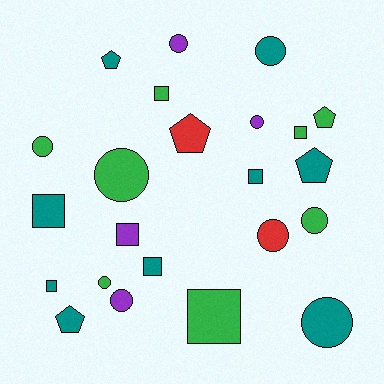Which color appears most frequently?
Teal, with 9 objects.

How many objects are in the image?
There are 23 objects.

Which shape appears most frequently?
Circle, with 10 objects.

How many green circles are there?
There are 4 green circles.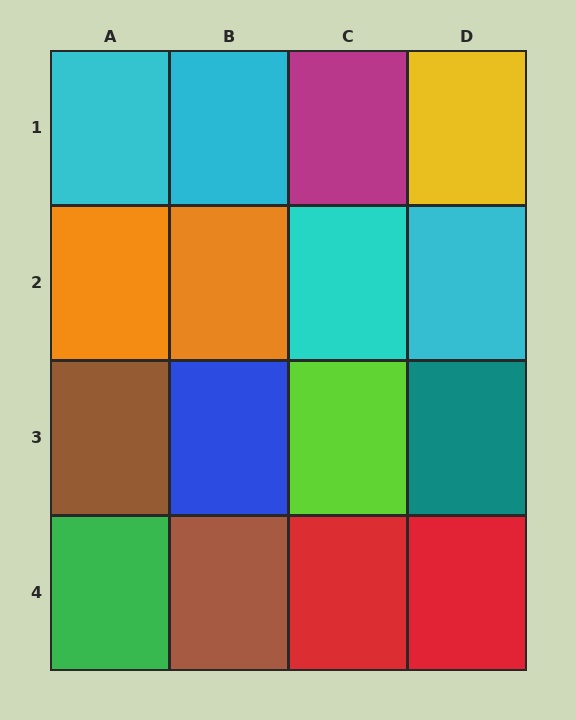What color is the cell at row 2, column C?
Cyan.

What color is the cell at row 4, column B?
Brown.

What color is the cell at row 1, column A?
Cyan.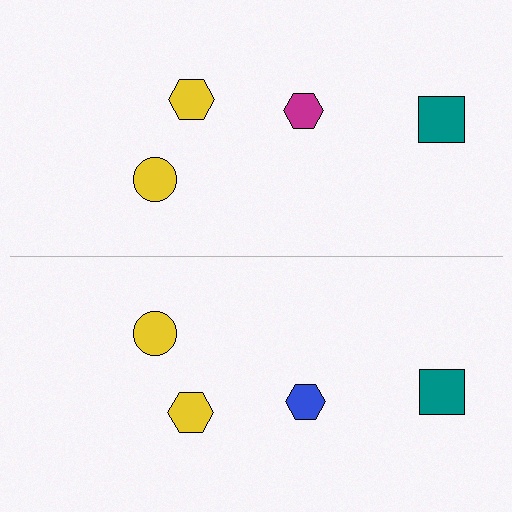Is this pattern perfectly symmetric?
No, the pattern is not perfectly symmetric. The blue hexagon on the bottom side breaks the symmetry — its mirror counterpart is magenta.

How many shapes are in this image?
There are 8 shapes in this image.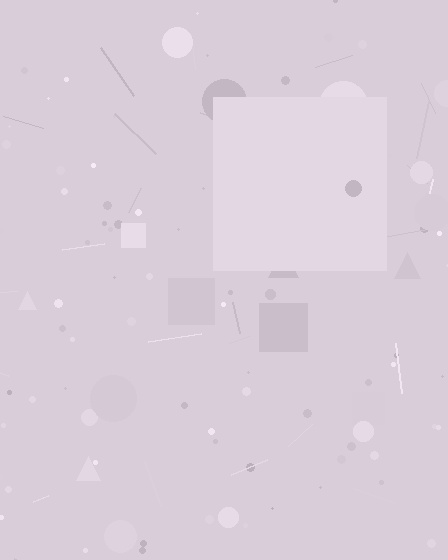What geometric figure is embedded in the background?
A square is embedded in the background.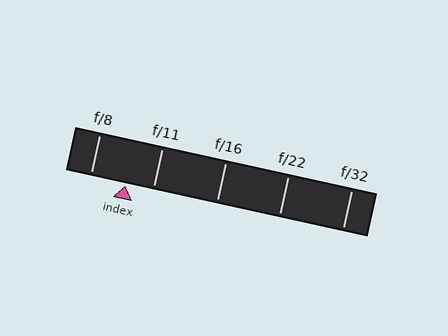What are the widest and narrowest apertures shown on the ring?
The widest aperture shown is f/8 and the narrowest is f/32.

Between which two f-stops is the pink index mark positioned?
The index mark is between f/8 and f/11.